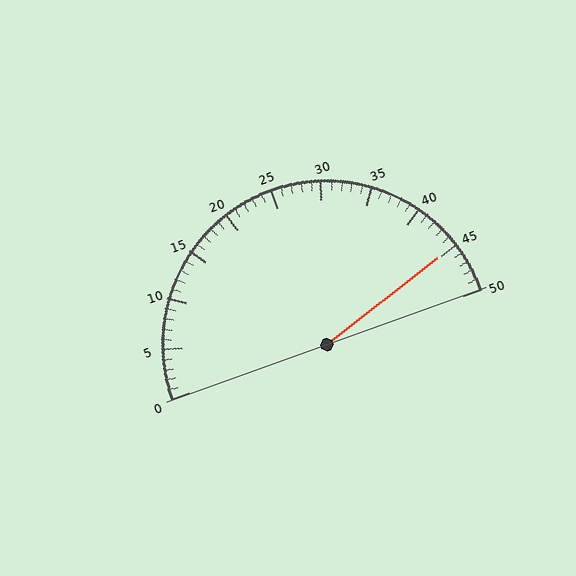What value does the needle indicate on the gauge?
The needle indicates approximately 45.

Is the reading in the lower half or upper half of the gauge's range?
The reading is in the upper half of the range (0 to 50).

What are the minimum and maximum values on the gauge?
The gauge ranges from 0 to 50.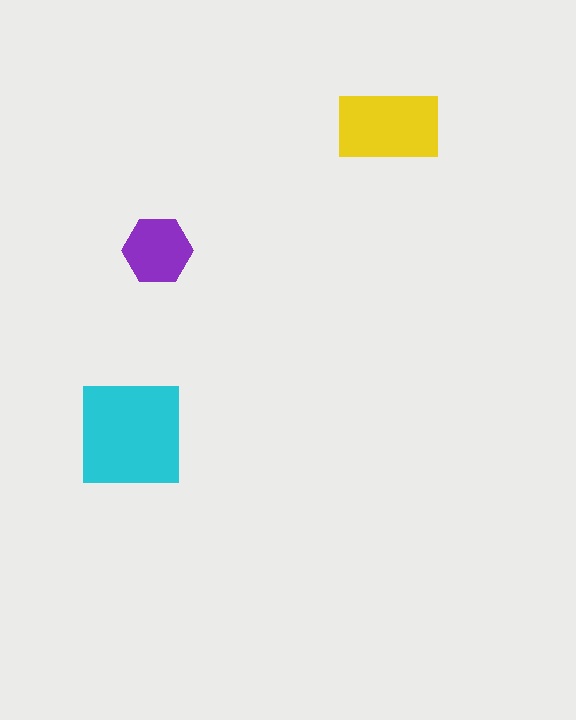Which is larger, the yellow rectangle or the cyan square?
The cyan square.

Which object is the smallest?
The purple hexagon.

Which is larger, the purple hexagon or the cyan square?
The cyan square.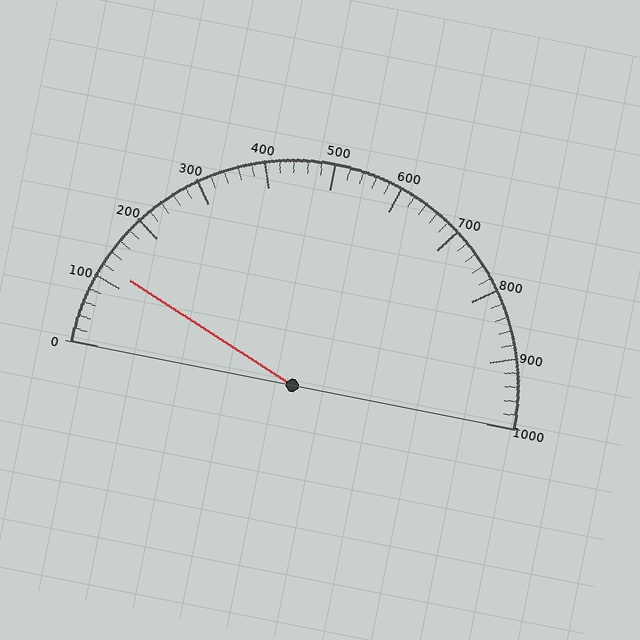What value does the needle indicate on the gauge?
The needle indicates approximately 120.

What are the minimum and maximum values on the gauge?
The gauge ranges from 0 to 1000.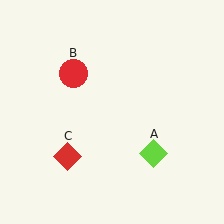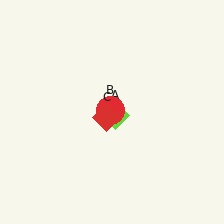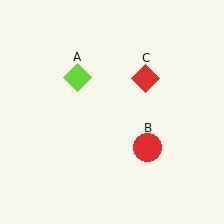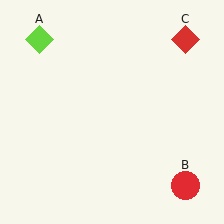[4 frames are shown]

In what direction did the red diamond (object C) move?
The red diamond (object C) moved up and to the right.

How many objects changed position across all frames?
3 objects changed position: lime diamond (object A), red circle (object B), red diamond (object C).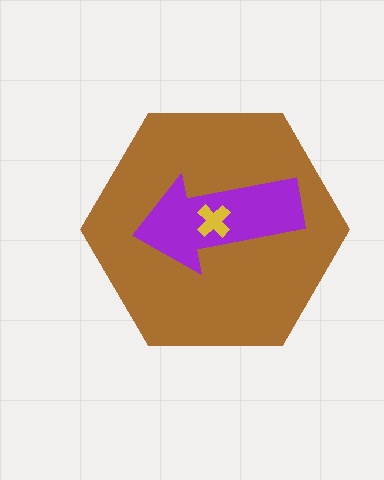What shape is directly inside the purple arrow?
The yellow cross.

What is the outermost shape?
The brown hexagon.